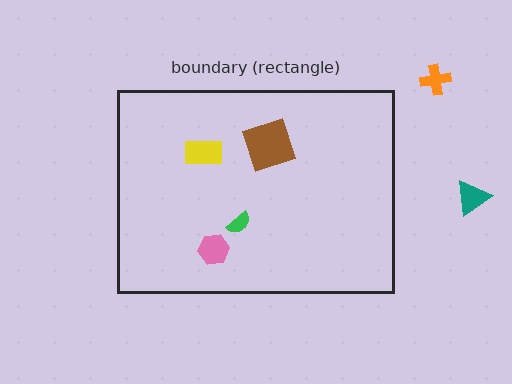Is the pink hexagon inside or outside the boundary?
Inside.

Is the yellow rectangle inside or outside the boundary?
Inside.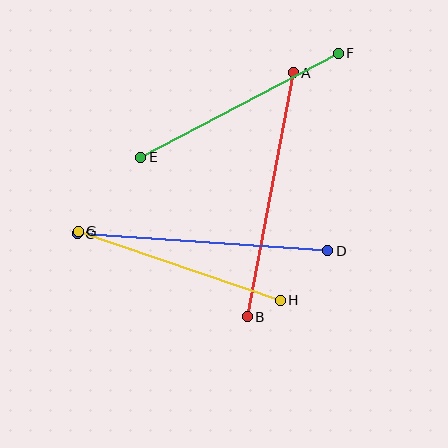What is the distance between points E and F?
The distance is approximately 223 pixels.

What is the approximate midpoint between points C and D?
The midpoint is at approximately (202, 242) pixels.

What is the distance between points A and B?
The distance is approximately 248 pixels.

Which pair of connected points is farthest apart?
Points C and D are farthest apart.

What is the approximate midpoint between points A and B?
The midpoint is at approximately (270, 195) pixels.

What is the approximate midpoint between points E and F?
The midpoint is at approximately (240, 105) pixels.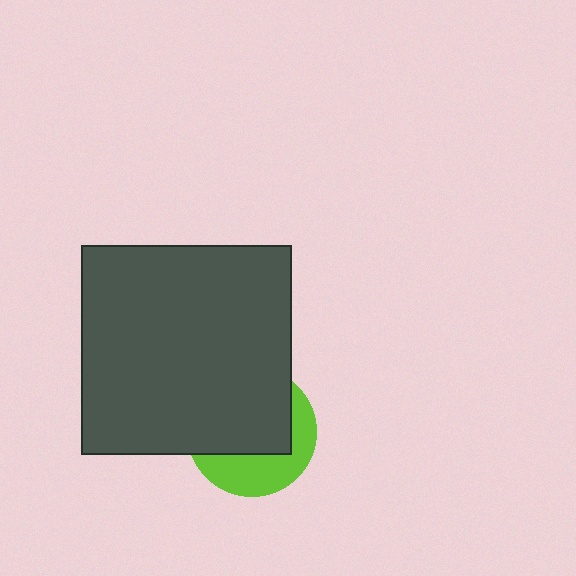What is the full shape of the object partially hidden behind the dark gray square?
The partially hidden object is a lime circle.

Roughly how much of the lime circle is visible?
A small part of it is visible (roughly 39%).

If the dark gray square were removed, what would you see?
You would see the complete lime circle.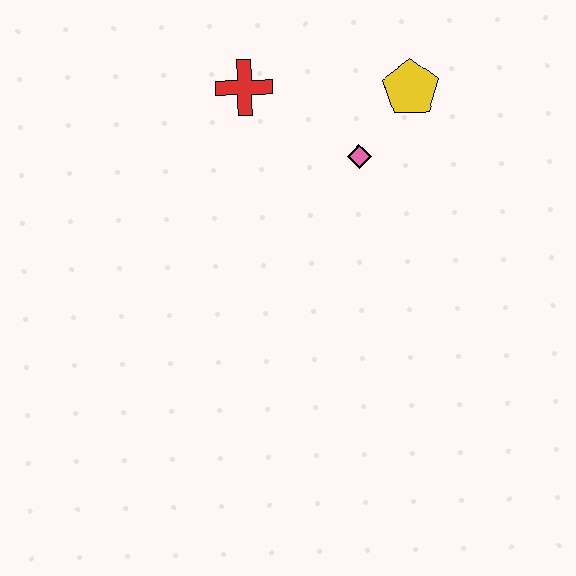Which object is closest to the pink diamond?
The yellow pentagon is closest to the pink diamond.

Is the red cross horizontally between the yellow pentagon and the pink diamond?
No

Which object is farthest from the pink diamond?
The red cross is farthest from the pink diamond.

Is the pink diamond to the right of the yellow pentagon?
No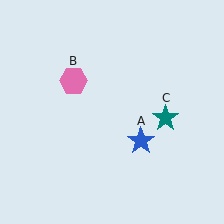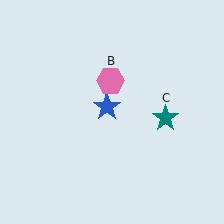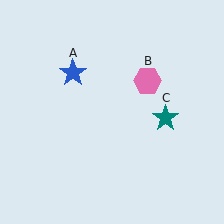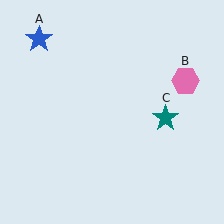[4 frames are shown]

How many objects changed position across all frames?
2 objects changed position: blue star (object A), pink hexagon (object B).